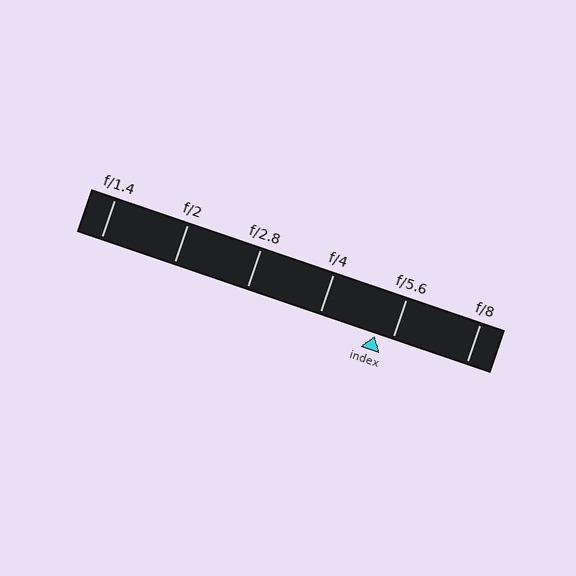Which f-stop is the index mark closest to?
The index mark is closest to f/5.6.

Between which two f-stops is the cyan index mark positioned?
The index mark is between f/4 and f/5.6.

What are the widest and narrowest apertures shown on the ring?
The widest aperture shown is f/1.4 and the narrowest is f/8.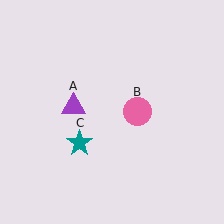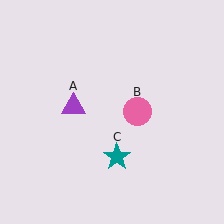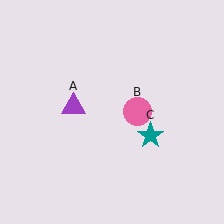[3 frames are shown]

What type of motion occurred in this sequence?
The teal star (object C) rotated counterclockwise around the center of the scene.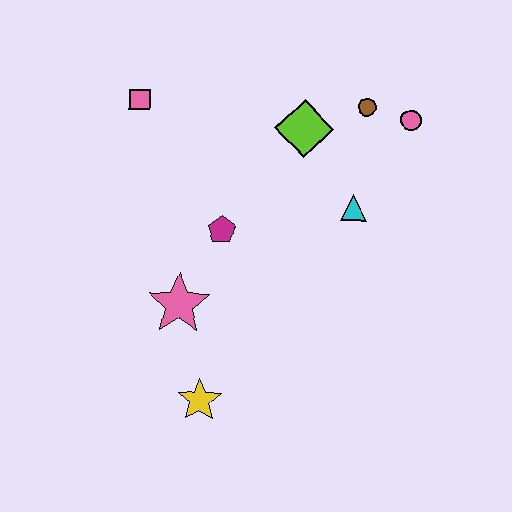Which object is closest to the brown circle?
The pink circle is closest to the brown circle.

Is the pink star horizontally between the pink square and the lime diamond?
Yes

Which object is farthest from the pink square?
The yellow star is farthest from the pink square.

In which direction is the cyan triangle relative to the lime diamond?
The cyan triangle is below the lime diamond.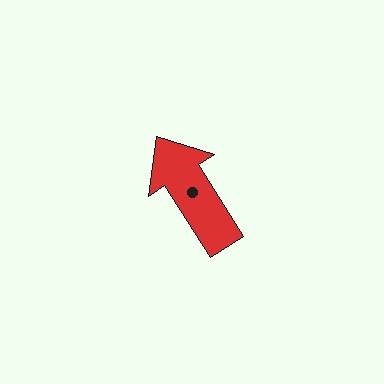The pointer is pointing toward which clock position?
Roughly 11 o'clock.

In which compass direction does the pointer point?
Northwest.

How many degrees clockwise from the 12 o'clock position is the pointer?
Approximately 328 degrees.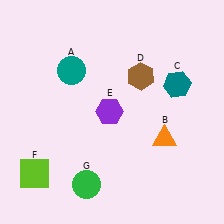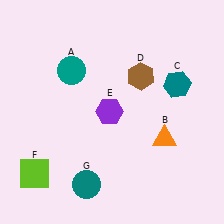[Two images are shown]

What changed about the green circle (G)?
In Image 1, G is green. In Image 2, it changed to teal.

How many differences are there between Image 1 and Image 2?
There is 1 difference between the two images.